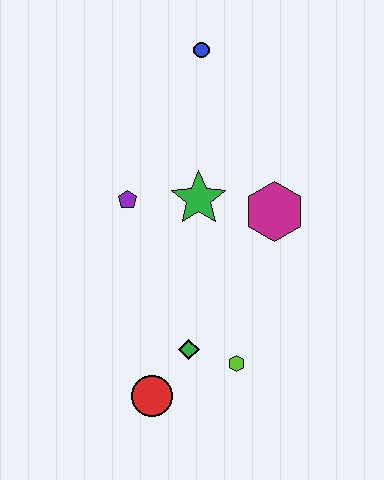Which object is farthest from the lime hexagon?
The blue circle is farthest from the lime hexagon.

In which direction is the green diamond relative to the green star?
The green diamond is below the green star.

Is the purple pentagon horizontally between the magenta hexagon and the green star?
No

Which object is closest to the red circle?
The green diamond is closest to the red circle.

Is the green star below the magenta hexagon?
No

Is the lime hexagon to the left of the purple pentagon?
No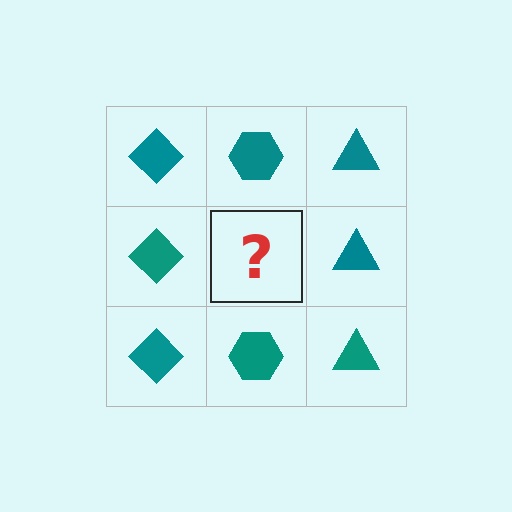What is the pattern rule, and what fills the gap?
The rule is that each column has a consistent shape. The gap should be filled with a teal hexagon.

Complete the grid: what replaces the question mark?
The question mark should be replaced with a teal hexagon.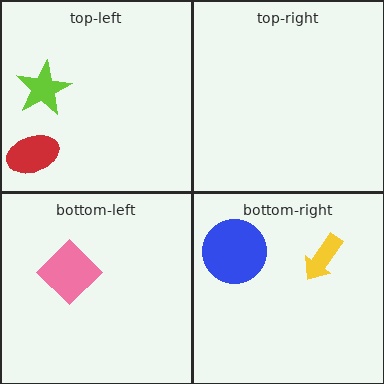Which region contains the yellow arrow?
The bottom-right region.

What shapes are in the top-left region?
The lime star, the red ellipse.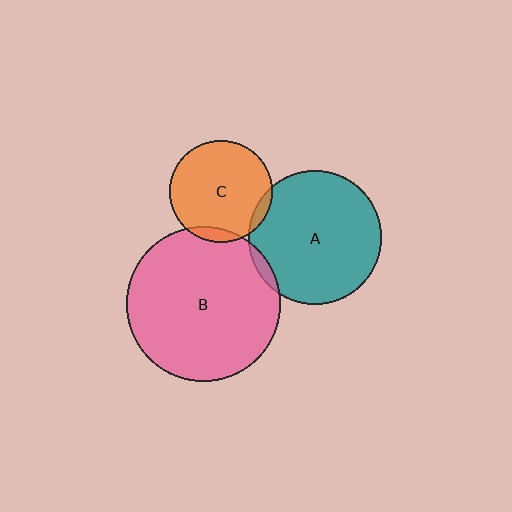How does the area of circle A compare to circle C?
Approximately 1.7 times.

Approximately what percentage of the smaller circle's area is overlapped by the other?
Approximately 5%.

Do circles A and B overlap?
Yes.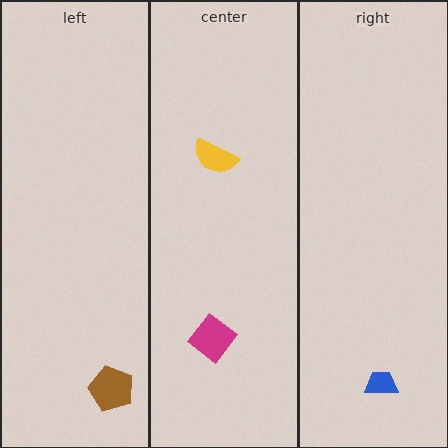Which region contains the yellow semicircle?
The center region.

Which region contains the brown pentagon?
The left region.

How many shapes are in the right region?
1.